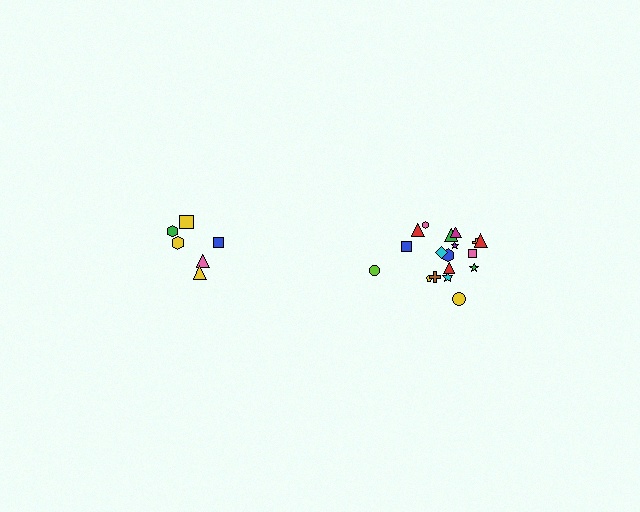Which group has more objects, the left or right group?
The right group.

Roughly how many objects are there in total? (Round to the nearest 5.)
Roughly 25 objects in total.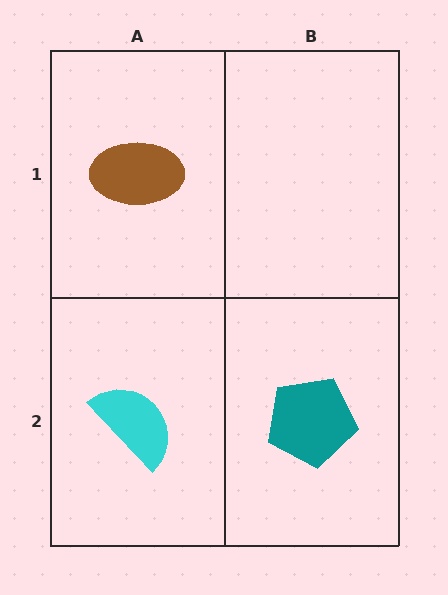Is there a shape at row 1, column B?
No, that cell is empty.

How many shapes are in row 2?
2 shapes.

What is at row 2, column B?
A teal pentagon.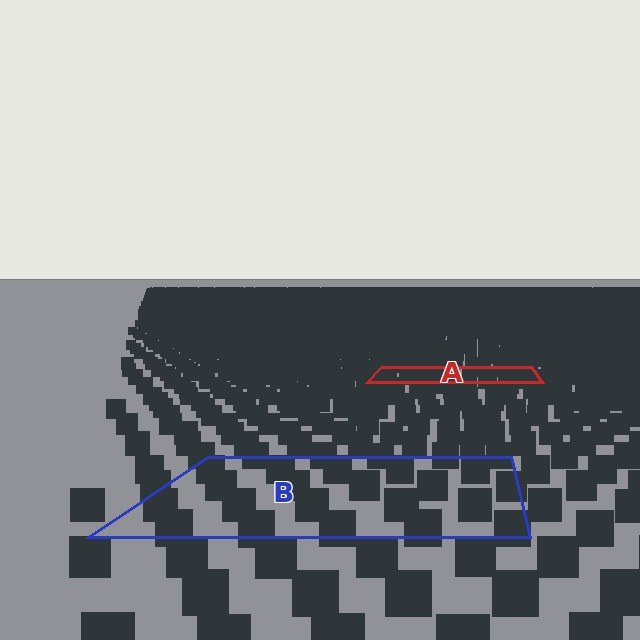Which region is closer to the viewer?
Region B is closer. The texture elements there are larger and more spread out.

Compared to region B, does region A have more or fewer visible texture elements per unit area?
Region A has more texture elements per unit area — they are packed more densely because it is farther away.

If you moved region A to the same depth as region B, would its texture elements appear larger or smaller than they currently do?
They would appear larger. At a closer depth, the same texture elements are projected at a bigger on-screen size.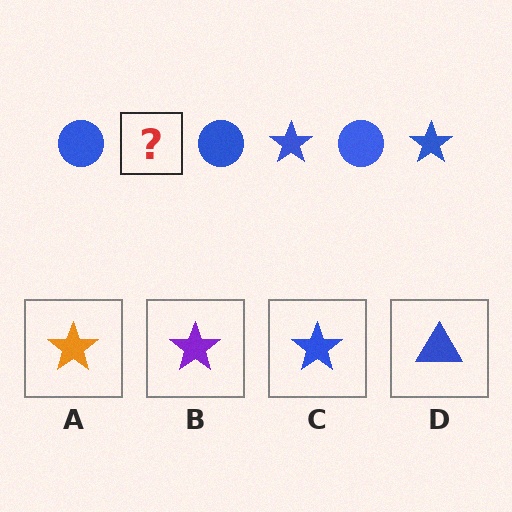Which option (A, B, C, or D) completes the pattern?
C.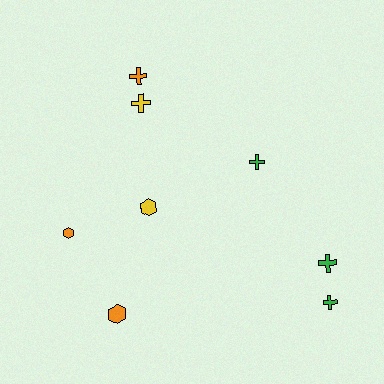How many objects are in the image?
There are 8 objects.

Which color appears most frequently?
Orange, with 3 objects.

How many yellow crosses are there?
There is 1 yellow cross.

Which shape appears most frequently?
Cross, with 5 objects.